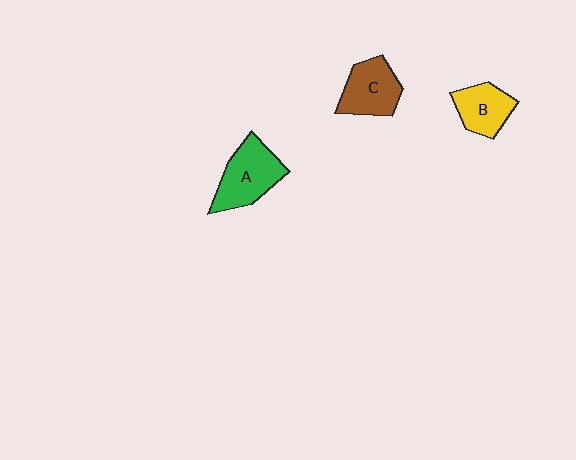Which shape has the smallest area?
Shape B (yellow).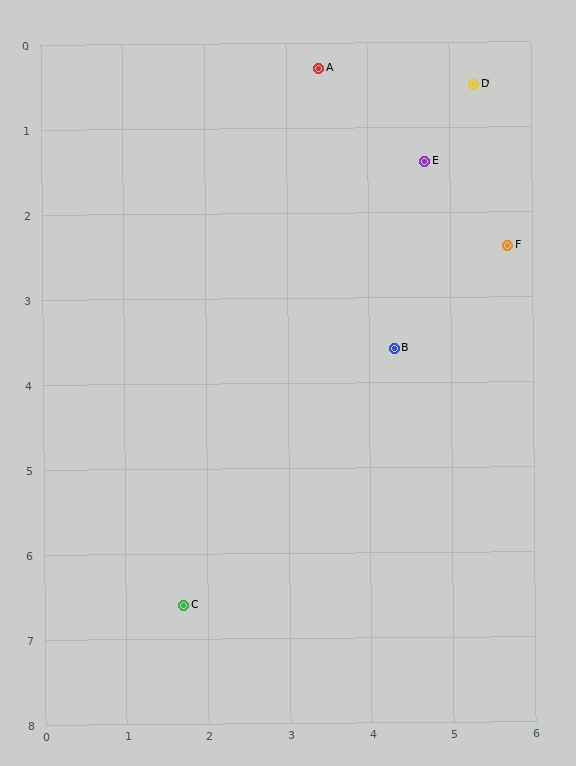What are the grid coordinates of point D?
Point D is at approximately (5.3, 0.5).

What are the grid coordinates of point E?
Point E is at approximately (4.7, 1.4).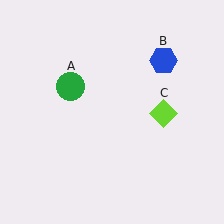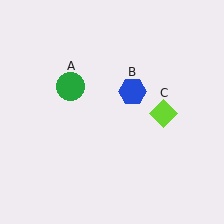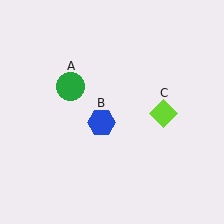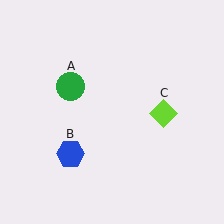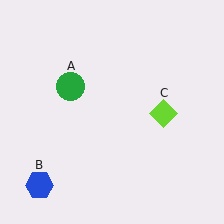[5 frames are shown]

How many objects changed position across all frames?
1 object changed position: blue hexagon (object B).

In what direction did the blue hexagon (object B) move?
The blue hexagon (object B) moved down and to the left.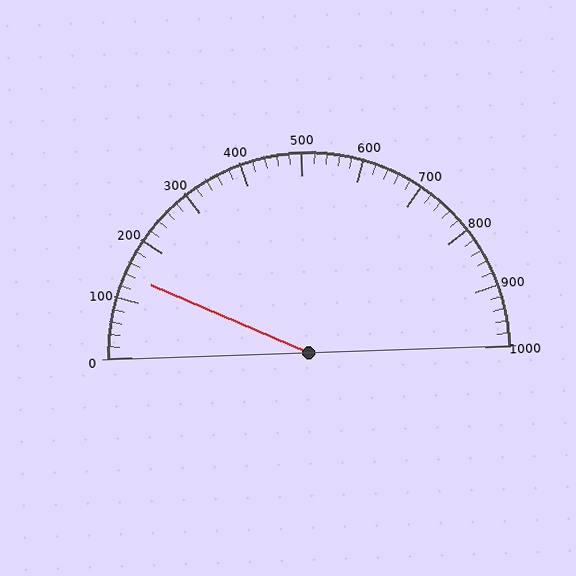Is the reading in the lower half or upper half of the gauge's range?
The reading is in the lower half of the range (0 to 1000).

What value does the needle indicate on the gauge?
The needle indicates approximately 140.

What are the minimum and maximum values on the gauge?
The gauge ranges from 0 to 1000.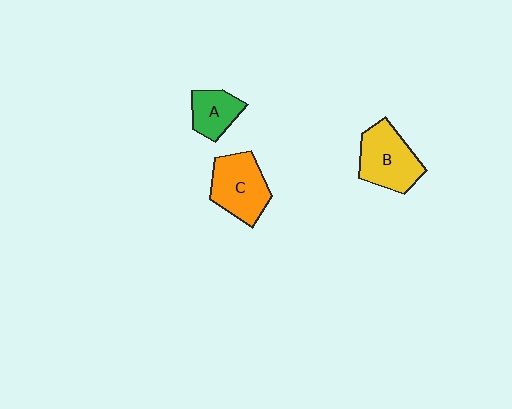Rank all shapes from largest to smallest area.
From largest to smallest: B (yellow), C (orange), A (green).